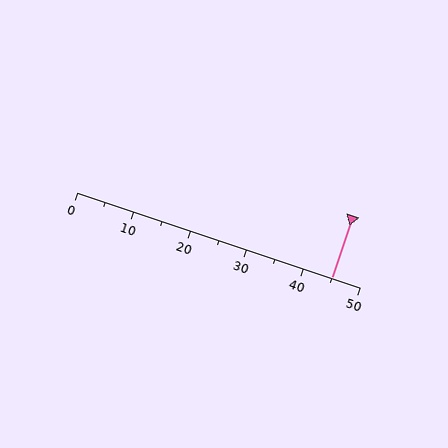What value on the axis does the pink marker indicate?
The marker indicates approximately 45.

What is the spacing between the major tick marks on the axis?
The major ticks are spaced 10 apart.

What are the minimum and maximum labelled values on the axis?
The axis runs from 0 to 50.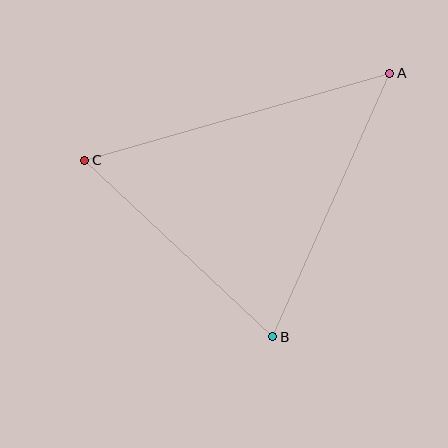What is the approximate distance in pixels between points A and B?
The distance between A and B is approximately 288 pixels.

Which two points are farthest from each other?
Points A and C are farthest from each other.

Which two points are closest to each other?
Points B and C are closest to each other.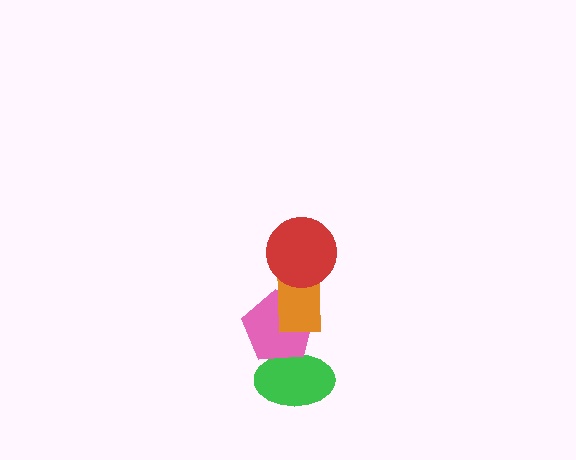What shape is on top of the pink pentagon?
The orange rectangle is on top of the pink pentagon.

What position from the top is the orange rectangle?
The orange rectangle is 2nd from the top.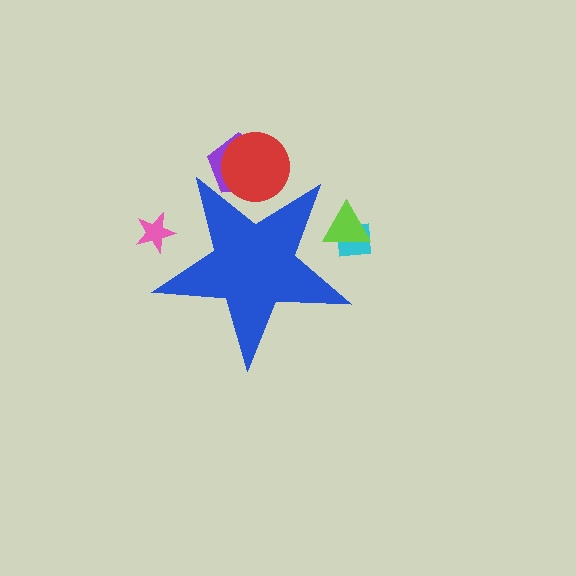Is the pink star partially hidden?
Yes, the pink star is partially hidden behind the blue star.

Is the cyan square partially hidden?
Yes, the cyan square is partially hidden behind the blue star.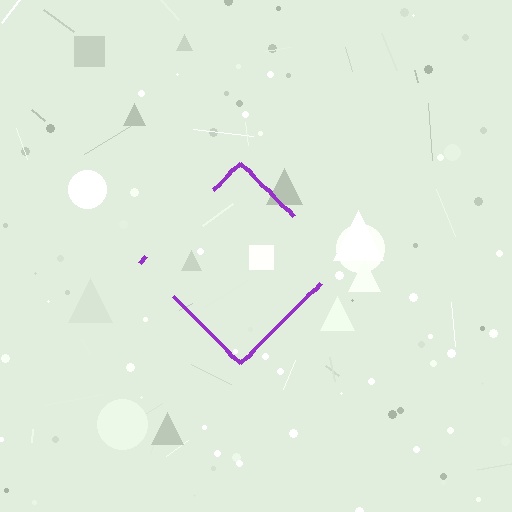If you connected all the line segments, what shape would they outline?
They would outline a diamond.